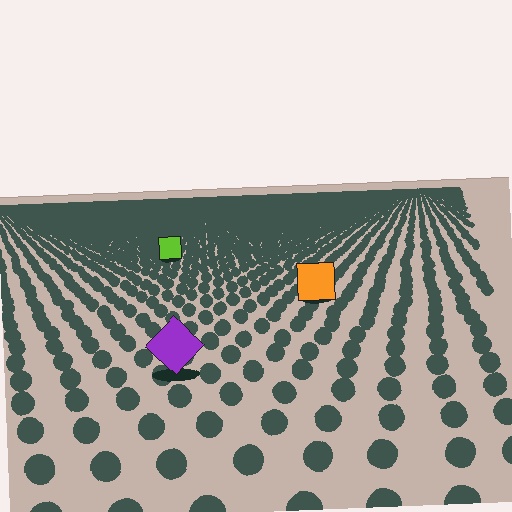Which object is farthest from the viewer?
The lime square is farthest from the viewer. It appears smaller and the ground texture around it is denser.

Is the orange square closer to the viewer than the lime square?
Yes. The orange square is closer — you can tell from the texture gradient: the ground texture is coarser near it.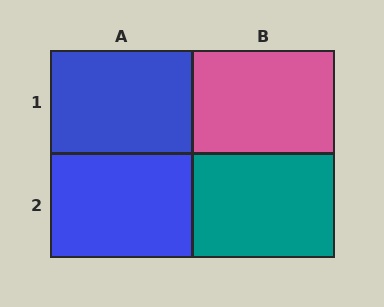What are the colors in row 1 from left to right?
Blue, pink.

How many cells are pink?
1 cell is pink.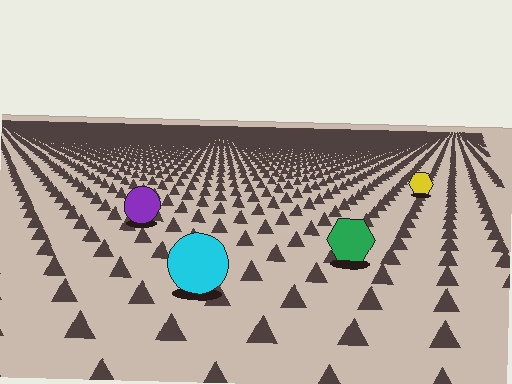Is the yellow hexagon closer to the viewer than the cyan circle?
No. The cyan circle is closer — you can tell from the texture gradient: the ground texture is coarser near it.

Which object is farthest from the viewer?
The yellow hexagon is farthest from the viewer. It appears smaller and the ground texture around it is denser.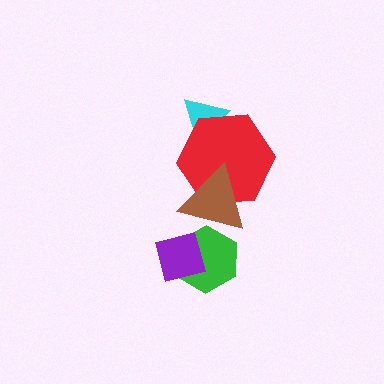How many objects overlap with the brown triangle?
2 objects overlap with the brown triangle.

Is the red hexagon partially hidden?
Yes, it is partially covered by another shape.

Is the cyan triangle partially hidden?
Yes, it is partially covered by another shape.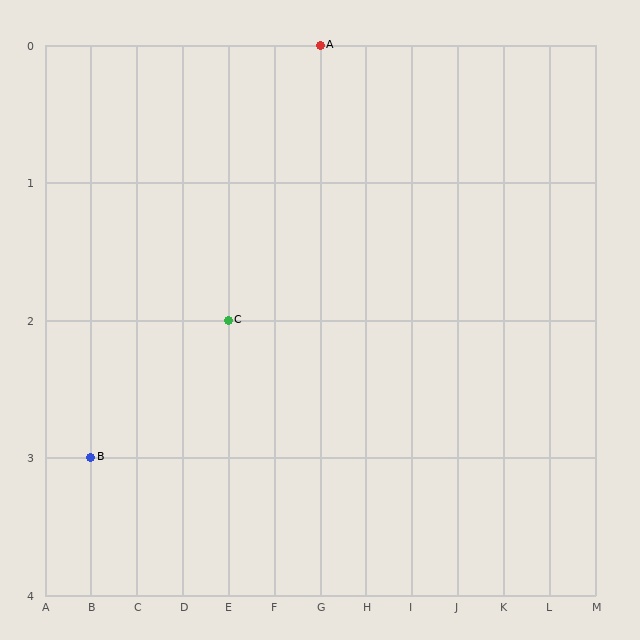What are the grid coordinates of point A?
Point A is at grid coordinates (G, 0).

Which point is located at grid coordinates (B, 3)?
Point B is at (B, 3).